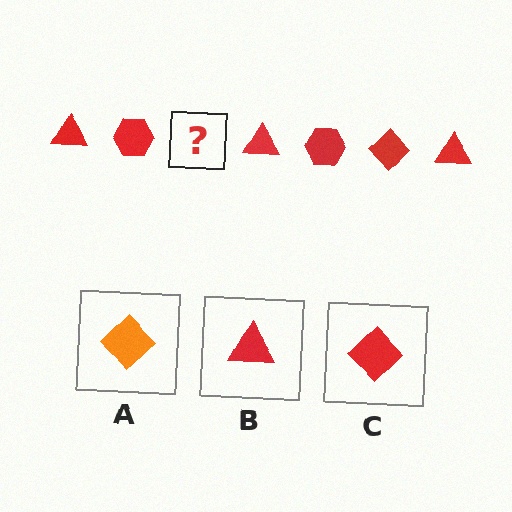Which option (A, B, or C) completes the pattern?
C.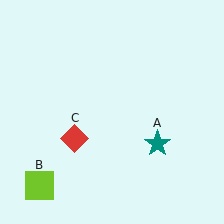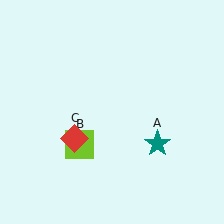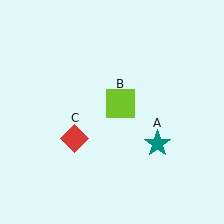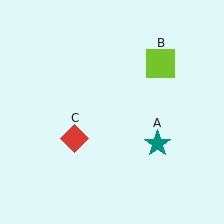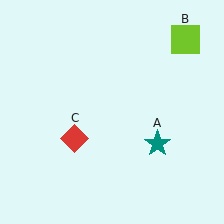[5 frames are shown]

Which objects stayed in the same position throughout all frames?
Teal star (object A) and red diamond (object C) remained stationary.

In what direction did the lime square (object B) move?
The lime square (object B) moved up and to the right.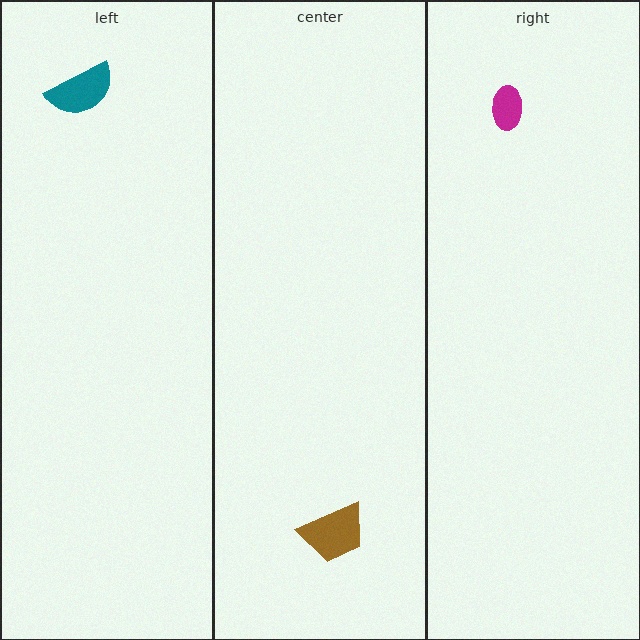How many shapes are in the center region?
1.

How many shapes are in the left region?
1.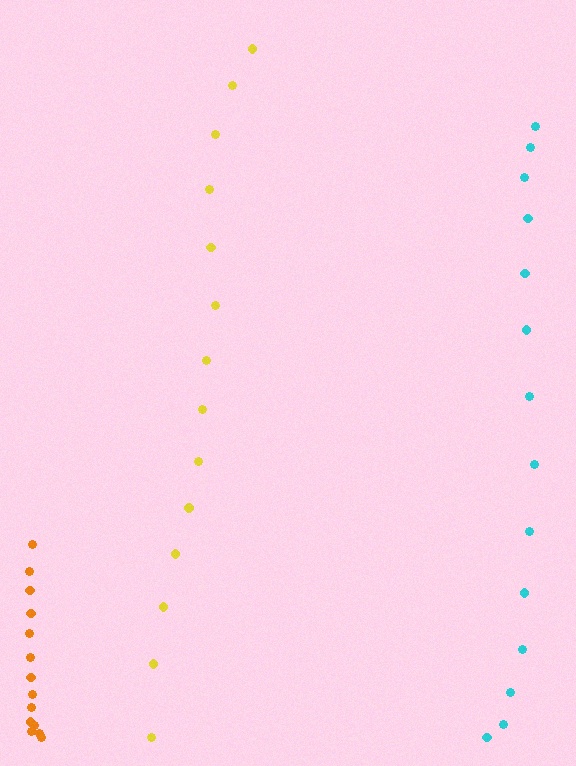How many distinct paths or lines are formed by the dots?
There are 3 distinct paths.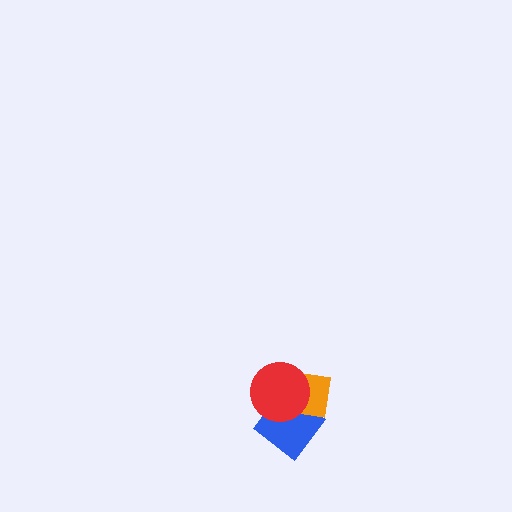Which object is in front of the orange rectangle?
The red circle is in front of the orange rectangle.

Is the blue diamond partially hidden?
Yes, it is partially covered by another shape.